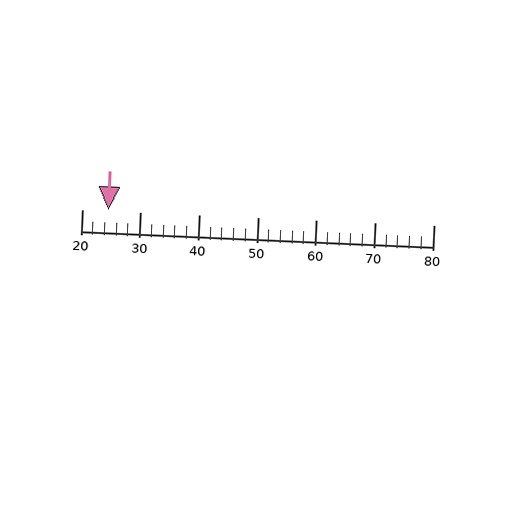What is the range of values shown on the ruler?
The ruler shows values from 20 to 80.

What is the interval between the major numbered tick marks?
The major tick marks are spaced 10 units apart.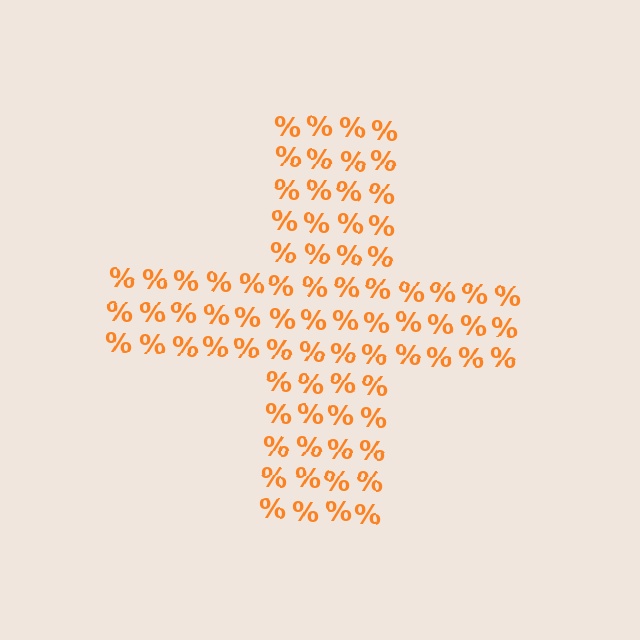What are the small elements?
The small elements are percent signs.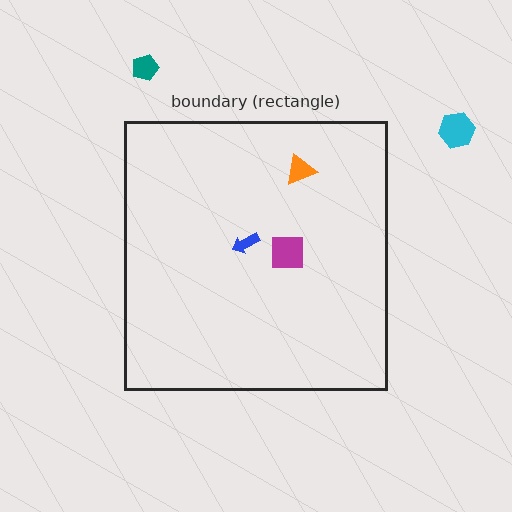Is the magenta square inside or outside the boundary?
Inside.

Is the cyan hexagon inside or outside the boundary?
Outside.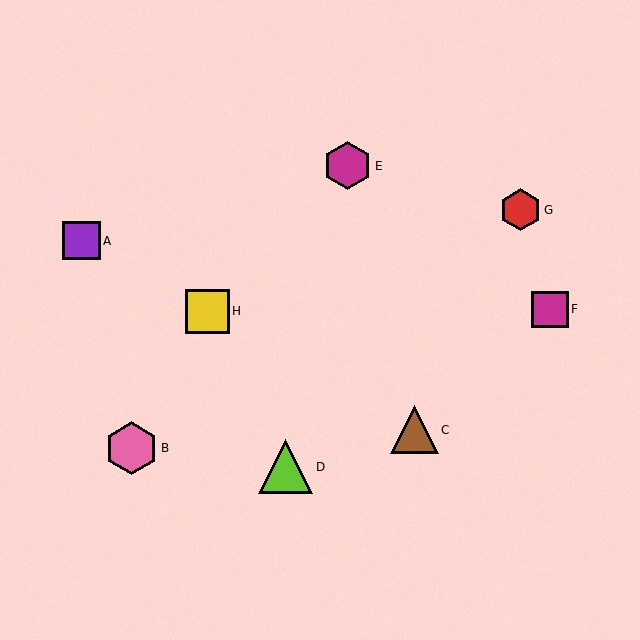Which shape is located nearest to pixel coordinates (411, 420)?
The brown triangle (labeled C) at (414, 430) is nearest to that location.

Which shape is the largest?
The lime triangle (labeled D) is the largest.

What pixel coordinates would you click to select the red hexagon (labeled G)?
Click at (520, 210) to select the red hexagon G.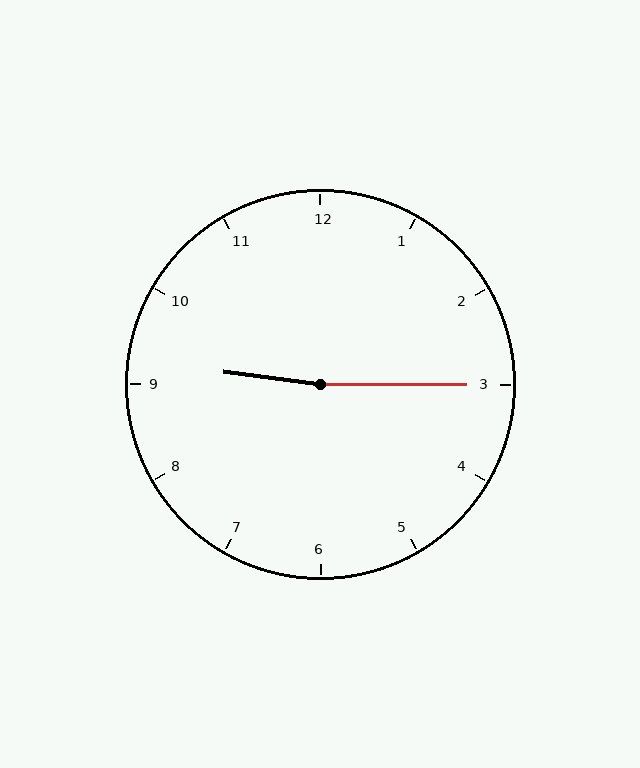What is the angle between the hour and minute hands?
Approximately 172 degrees.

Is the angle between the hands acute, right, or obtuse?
It is obtuse.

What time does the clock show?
9:15.